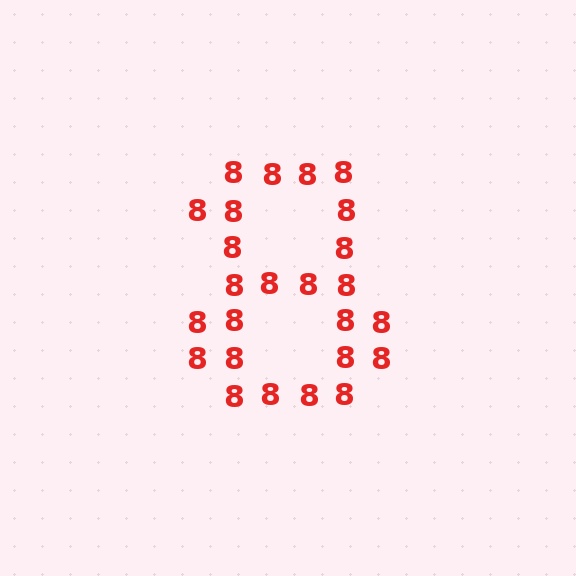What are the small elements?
The small elements are digit 8's.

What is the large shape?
The large shape is the digit 8.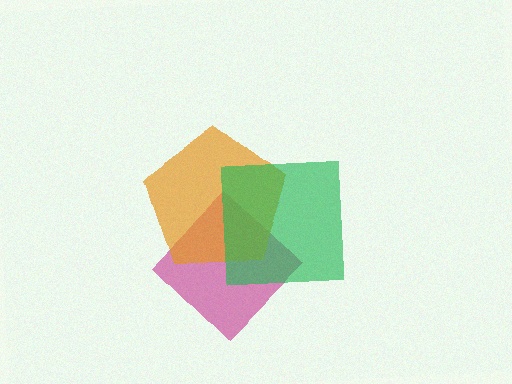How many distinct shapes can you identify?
There are 3 distinct shapes: a magenta diamond, an orange pentagon, a green square.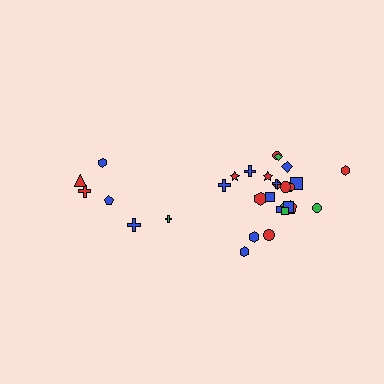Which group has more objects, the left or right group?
The right group.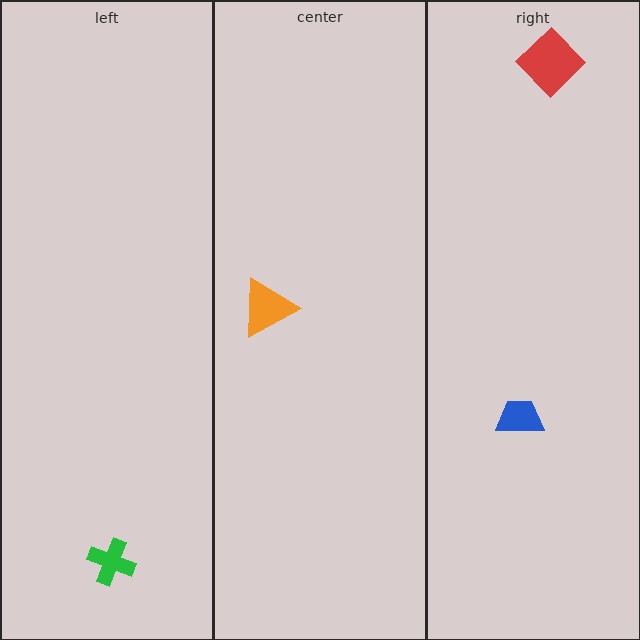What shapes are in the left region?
The green cross.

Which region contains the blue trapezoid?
The right region.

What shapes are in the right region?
The red diamond, the blue trapezoid.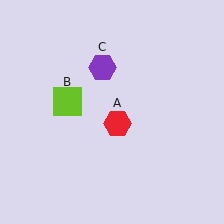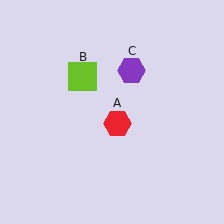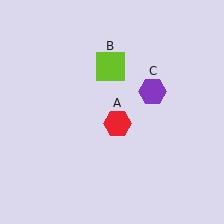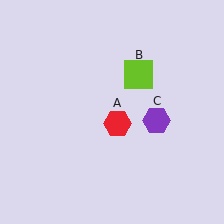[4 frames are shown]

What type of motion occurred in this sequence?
The lime square (object B), purple hexagon (object C) rotated clockwise around the center of the scene.